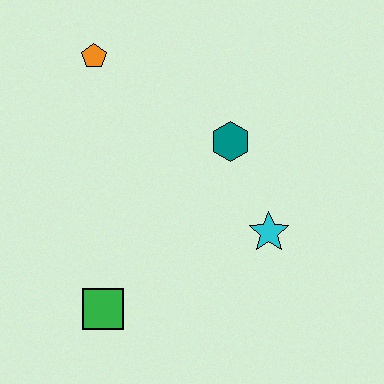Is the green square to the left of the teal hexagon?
Yes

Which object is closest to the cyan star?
The teal hexagon is closest to the cyan star.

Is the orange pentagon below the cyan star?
No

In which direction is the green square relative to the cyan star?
The green square is to the left of the cyan star.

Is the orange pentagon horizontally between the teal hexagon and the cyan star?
No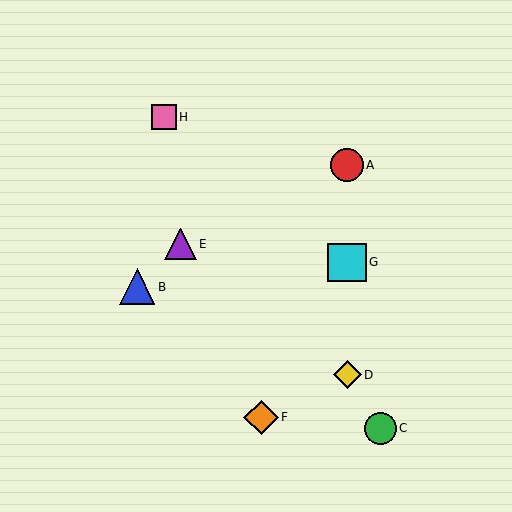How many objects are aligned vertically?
3 objects (A, D, G) are aligned vertically.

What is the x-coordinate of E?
Object E is at x≈181.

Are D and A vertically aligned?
Yes, both are at x≈347.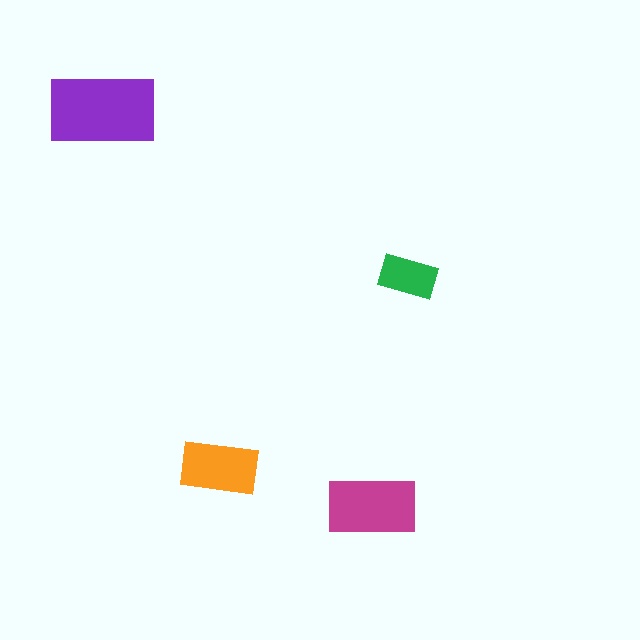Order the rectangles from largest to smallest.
the purple one, the magenta one, the orange one, the green one.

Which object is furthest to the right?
The green rectangle is rightmost.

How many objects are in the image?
There are 4 objects in the image.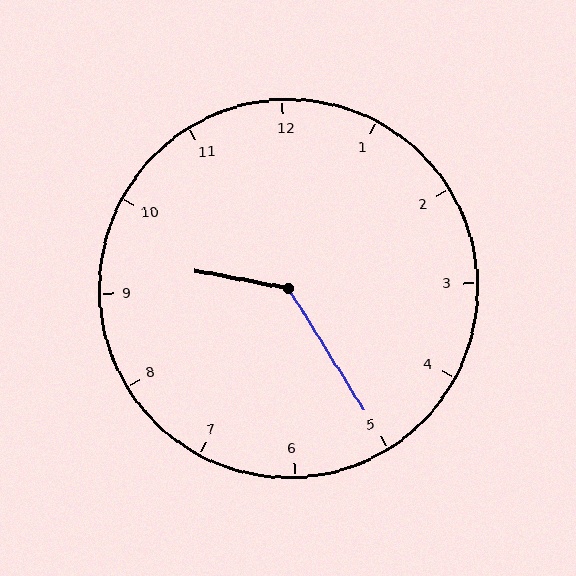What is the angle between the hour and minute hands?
Approximately 132 degrees.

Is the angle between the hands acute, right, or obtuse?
It is obtuse.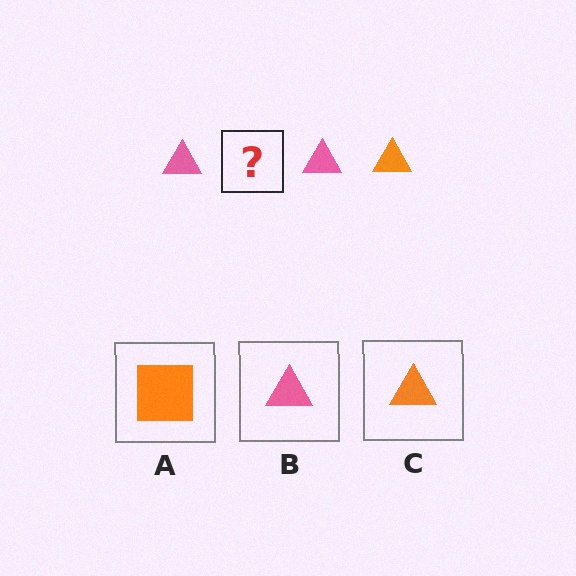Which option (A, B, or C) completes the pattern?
C.